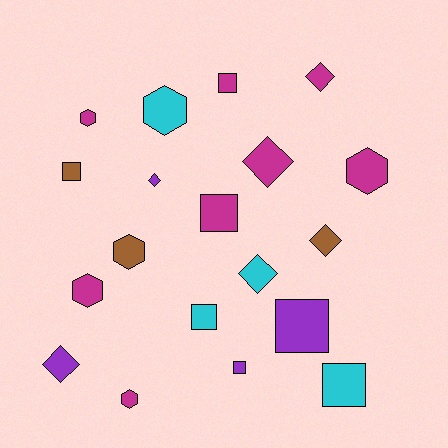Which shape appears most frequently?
Square, with 7 objects.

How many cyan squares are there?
There are 2 cyan squares.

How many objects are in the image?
There are 19 objects.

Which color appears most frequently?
Magenta, with 8 objects.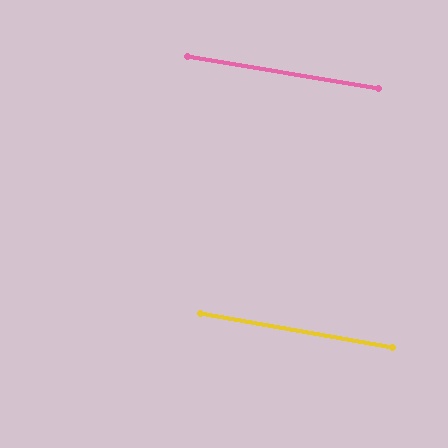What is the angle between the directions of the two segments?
Approximately 0 degrees.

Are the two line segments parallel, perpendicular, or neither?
Parallel — their directions differ by only 0.3°.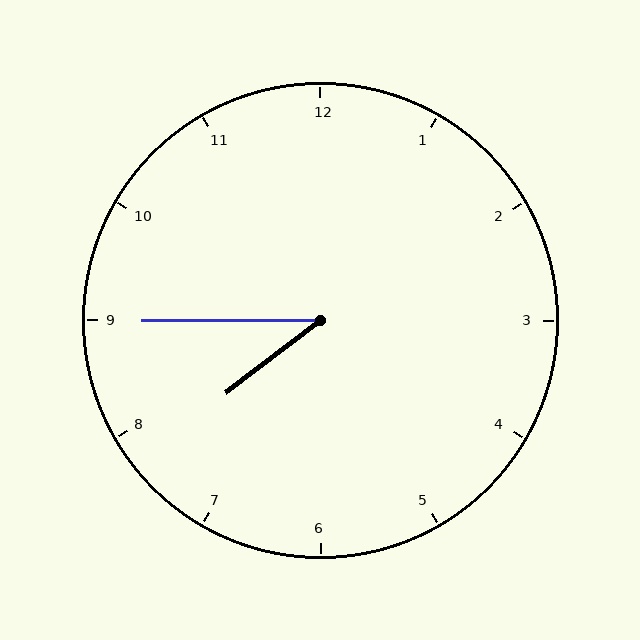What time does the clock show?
7:45.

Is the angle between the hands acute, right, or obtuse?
It is acute.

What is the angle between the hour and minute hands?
Approximately 38 degrees.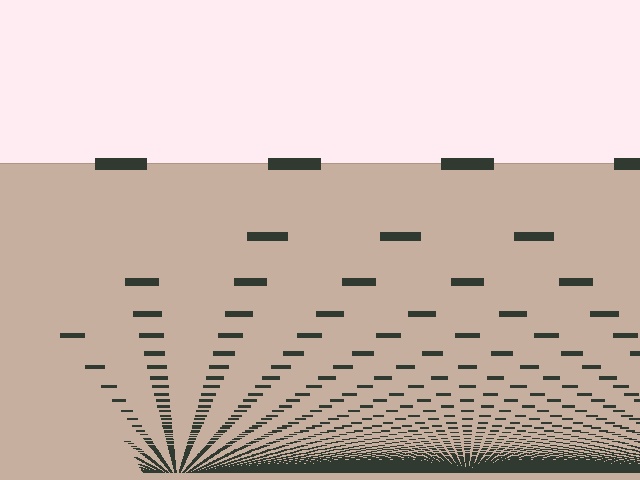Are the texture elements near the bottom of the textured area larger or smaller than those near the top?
Smaller. The gradient is inverted — elements near the bottom are smaller and denser.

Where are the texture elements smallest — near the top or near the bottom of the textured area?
Near the bottom.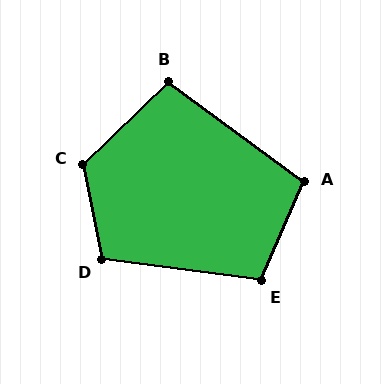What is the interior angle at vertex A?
Approximately 103 degrees (obtuse).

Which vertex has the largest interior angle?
C, at approximately 123 degrees.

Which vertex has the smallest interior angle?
B, at approximately 100 degrees.